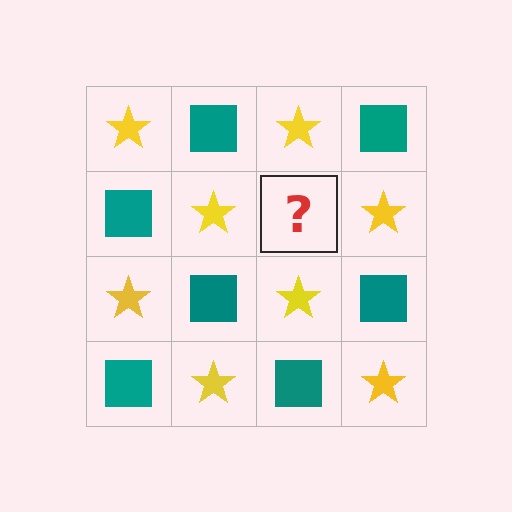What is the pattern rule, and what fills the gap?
The rule is that it alternates yellow star and teal square in a checkerboard pattern. The gap should be filled with a teal square.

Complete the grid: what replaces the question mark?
The question mark should be replaced with a teal square.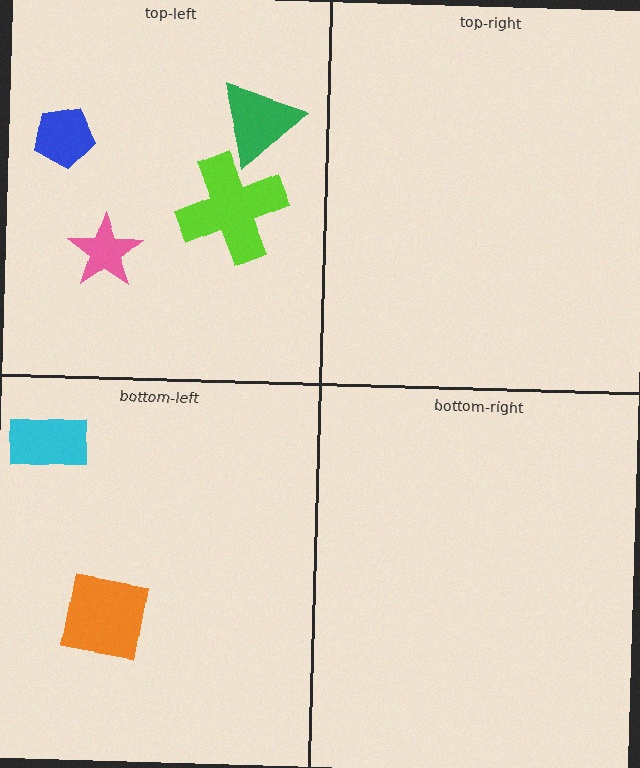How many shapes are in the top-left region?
4.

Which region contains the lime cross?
The top-left region.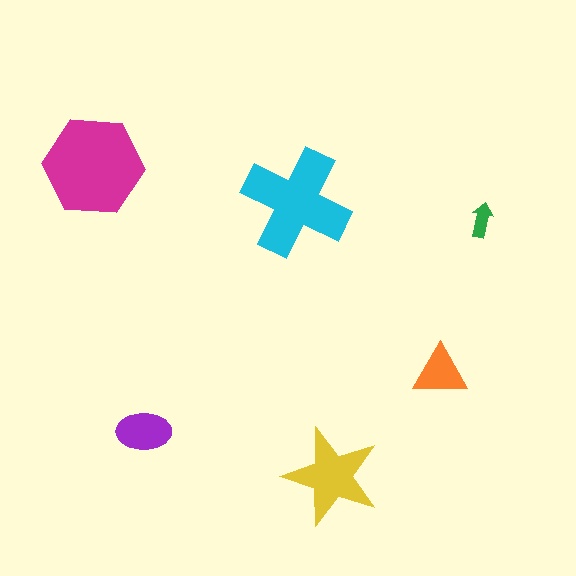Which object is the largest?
The magenta hexagon.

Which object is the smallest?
The green arrow.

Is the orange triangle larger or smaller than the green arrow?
Larger.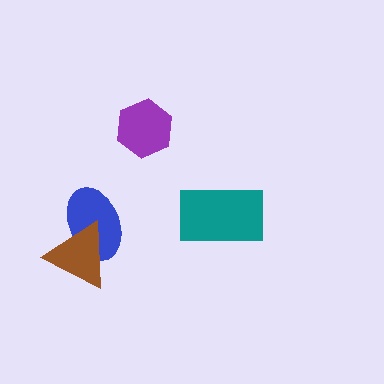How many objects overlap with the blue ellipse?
1 object overlaps with the blue ellipse.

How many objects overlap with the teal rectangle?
0 objects overlap with the teal rectangle.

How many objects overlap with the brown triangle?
1 object overlaps with the brown triangle.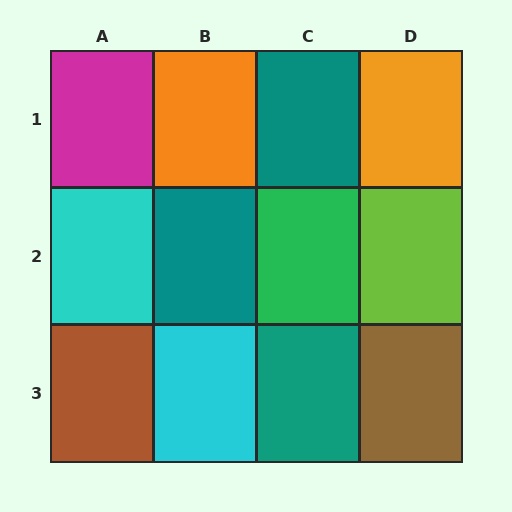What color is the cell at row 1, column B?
Orange.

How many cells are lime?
1 cell is lime.